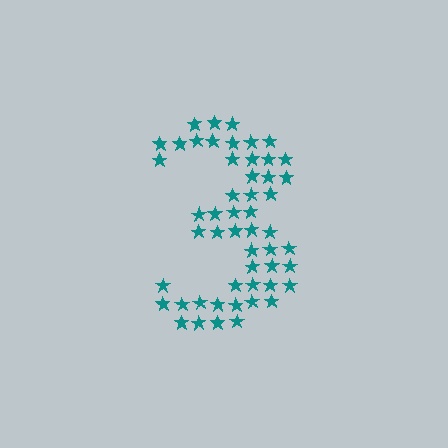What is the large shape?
The large shape is the digit 3.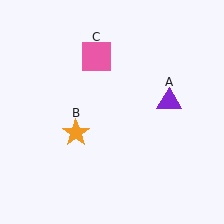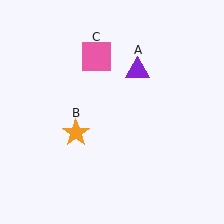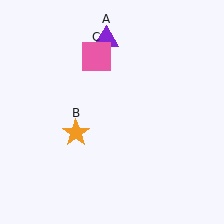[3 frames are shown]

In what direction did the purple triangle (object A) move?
The purple triangle (object A) moved up and to the left.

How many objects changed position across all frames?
1 object changed position: purple triangle (object A).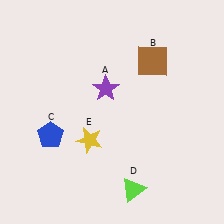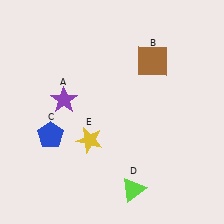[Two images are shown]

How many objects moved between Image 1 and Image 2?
1 object moved between the two images.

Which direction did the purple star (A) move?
The purple star (A) moved left.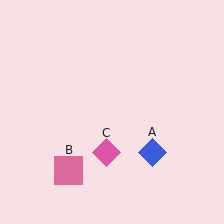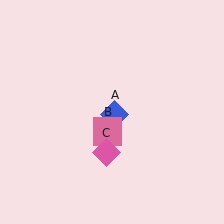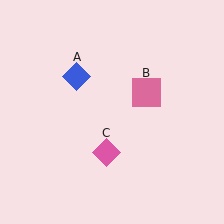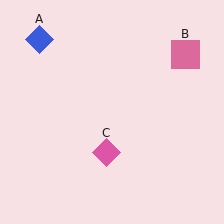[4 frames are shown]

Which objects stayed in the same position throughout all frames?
Pink diamond (object C) remained stationary.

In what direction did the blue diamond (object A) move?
The blue diamond (object A) moved up and to the left.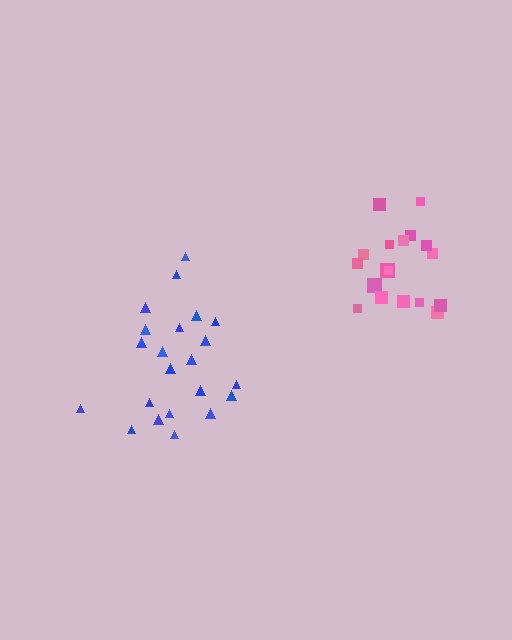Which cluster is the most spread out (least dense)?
Blue.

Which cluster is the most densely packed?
Pink.